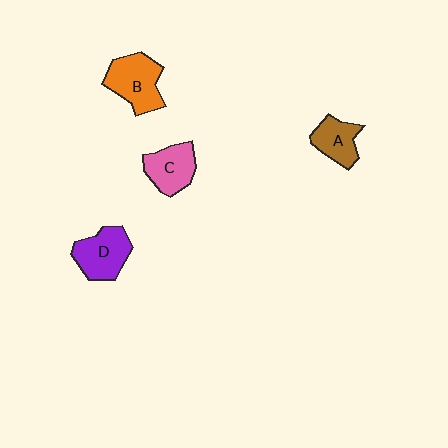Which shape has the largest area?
Shape B (orange).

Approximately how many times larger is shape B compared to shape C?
Approximately 1.2 times.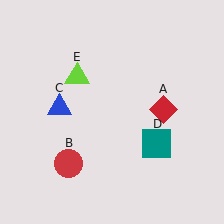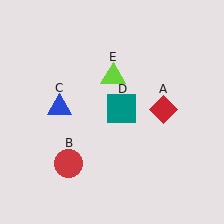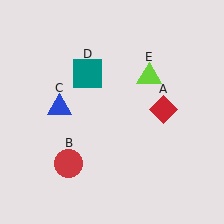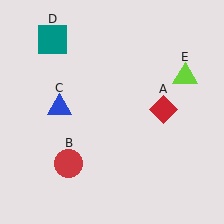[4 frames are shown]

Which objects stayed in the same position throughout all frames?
Red diamond (object A) and red circle (object B) and blue triangle (object C) remained stationary.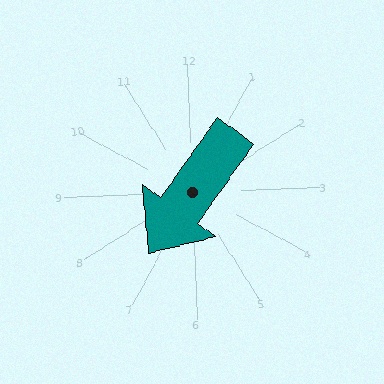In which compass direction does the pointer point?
Southwest.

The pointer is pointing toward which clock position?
Roughly 7 o'clock.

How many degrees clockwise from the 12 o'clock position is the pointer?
Approximately 218 degrees.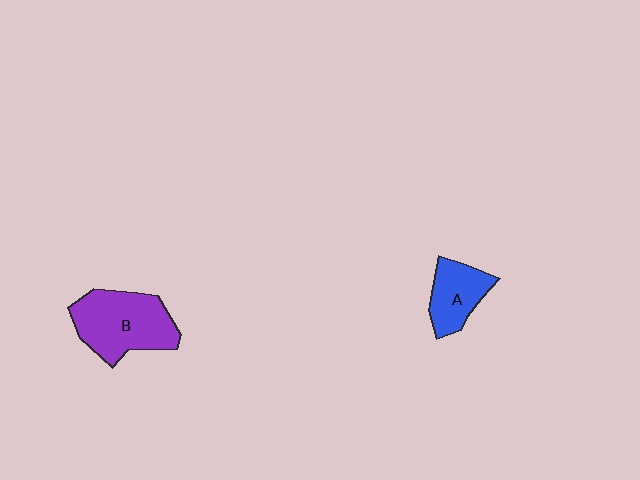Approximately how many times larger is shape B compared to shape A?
Approximately 1.7 times.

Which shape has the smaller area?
Shape A (blue).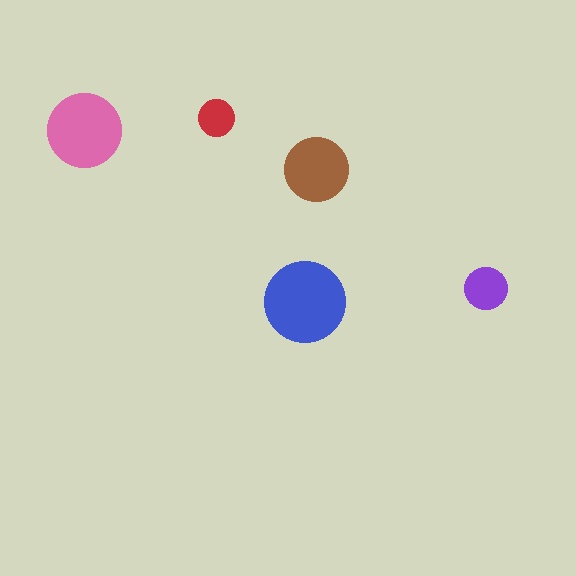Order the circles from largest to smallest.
the blue one, the pink one, the brown one, the purple one, the red one.